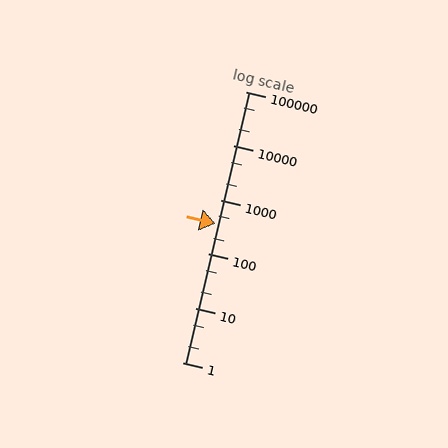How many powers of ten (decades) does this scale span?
The scale spans 5 decades, from 1 to 100000.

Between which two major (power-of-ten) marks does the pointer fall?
The pointer is between 100 and 1000.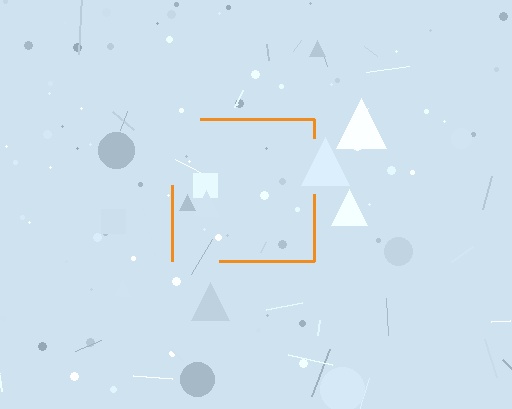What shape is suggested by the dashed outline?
The dashed outline suggests a square.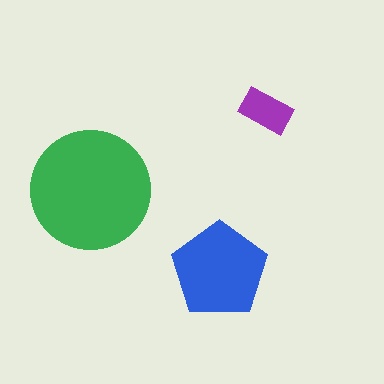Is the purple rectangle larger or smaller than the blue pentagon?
Smaller.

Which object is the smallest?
The purple rectangle.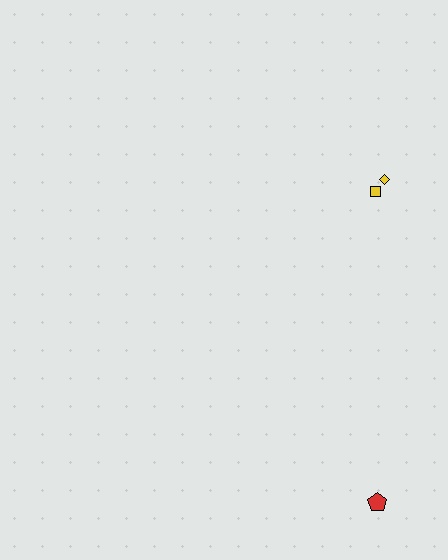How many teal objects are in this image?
There are no teal objects.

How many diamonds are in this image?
There is 1 diamond.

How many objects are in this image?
There are 3 objects.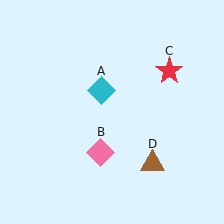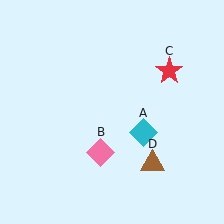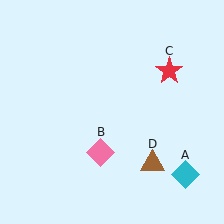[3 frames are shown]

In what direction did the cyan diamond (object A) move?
The cyan diamond (object A) moved down and to the right.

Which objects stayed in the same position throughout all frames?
Pink diamond (object B) and red star (object C) and brown triangle (object D) remained stationary.